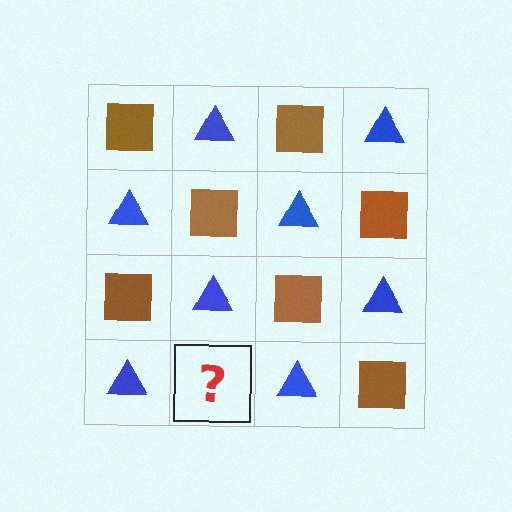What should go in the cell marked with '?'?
The missing cell should contain a brown square.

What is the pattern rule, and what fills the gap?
The rule is that it alternates brown square and blue triangle in a checkerboard pattern. The gap should be filled with a brown square.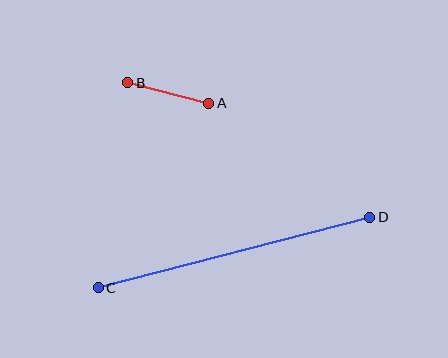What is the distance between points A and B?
The distance is approximately 84 pixels.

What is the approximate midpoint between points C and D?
The midpoint is at approximately (234, 252) pixels.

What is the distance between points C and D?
The distance is approximately 281 pixels.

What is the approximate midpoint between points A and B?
The midpoint is at approximately (168, 93) pixels.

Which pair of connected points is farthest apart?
Points C and D are farthest apart.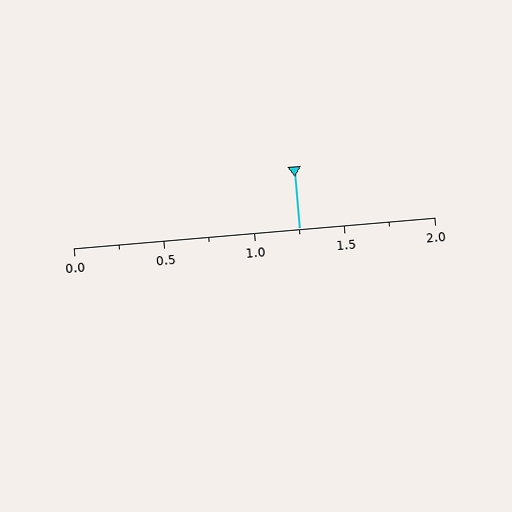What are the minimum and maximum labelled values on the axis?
The axis runs from 0.0 to 2.0.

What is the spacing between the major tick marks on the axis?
The major ticks are spaced 0.5 apart.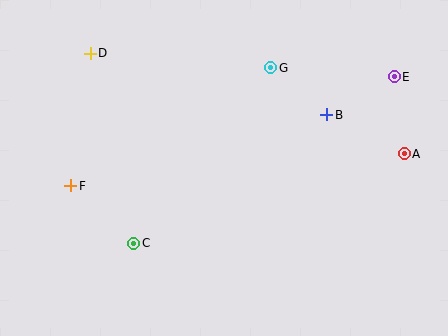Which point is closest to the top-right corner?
Point E is closest to the top-right corner.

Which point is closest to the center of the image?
Point G at (271, 68) is closest to the center.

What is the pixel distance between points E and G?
The distance between E and G is 124 pixels.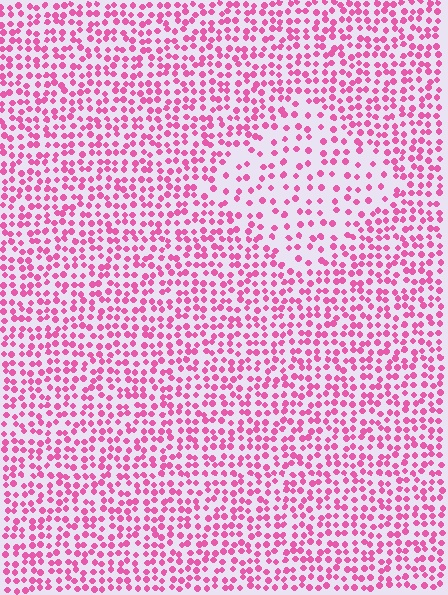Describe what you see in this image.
The image contains small pink elements arranged at two different densities. A diamond-shaped region is visible where the elements are less densely packed than the surrounding area.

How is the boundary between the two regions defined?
The boundary is defined by a change in element density (approximately 2.0x ratio). All elements are the same color, size, and shape.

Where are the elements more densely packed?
The elements are more densely packed outside the diamond boundary.